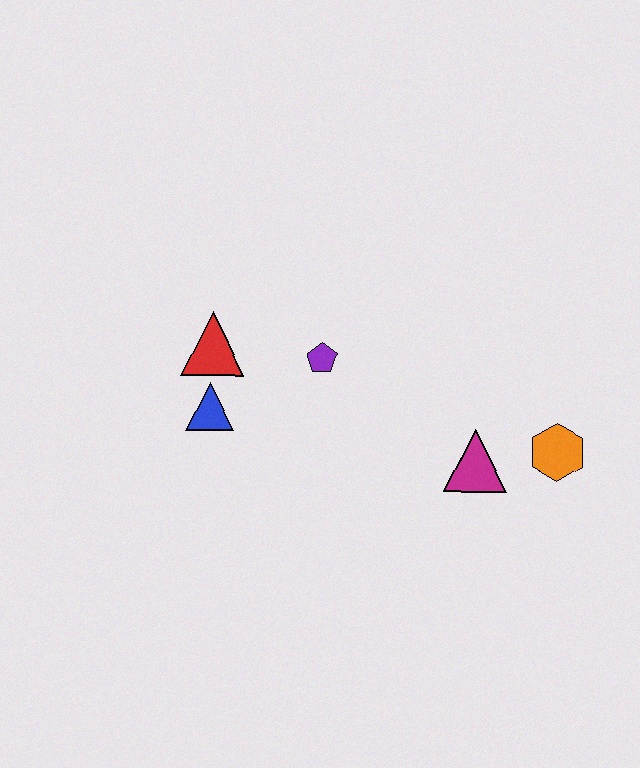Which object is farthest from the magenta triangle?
The red triangle is farthest from the magenta triangle.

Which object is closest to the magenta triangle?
The orange hexagon is closest to the magenta triangle.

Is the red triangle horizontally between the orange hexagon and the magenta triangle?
No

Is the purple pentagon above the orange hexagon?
Yes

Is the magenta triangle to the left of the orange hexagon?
Yes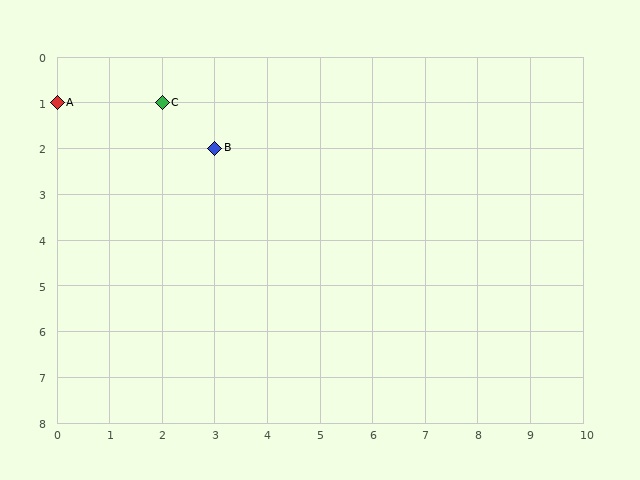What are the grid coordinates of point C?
Point C is at grid coordinates (2, 1).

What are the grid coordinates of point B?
Point B is at grid coordinates (3, 2).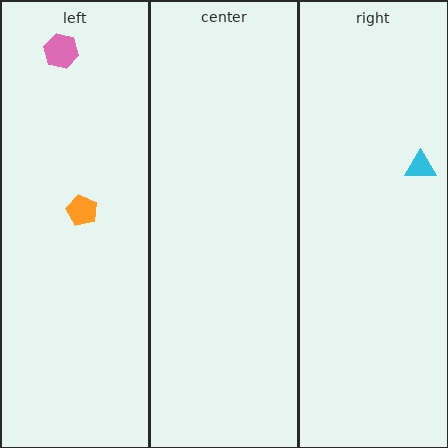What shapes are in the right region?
The cyan triangle.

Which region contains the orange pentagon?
The left region.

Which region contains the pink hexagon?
The left region.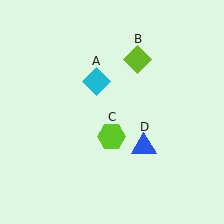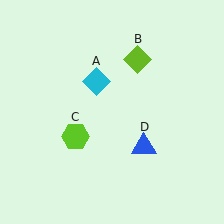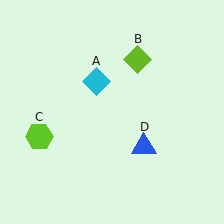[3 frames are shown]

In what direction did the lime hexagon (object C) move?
The lime hexagon (object C) moved left.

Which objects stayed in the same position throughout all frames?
Cyan diamond (object A) and lime diamond (object B) and blue triangle (object D) remained stationary.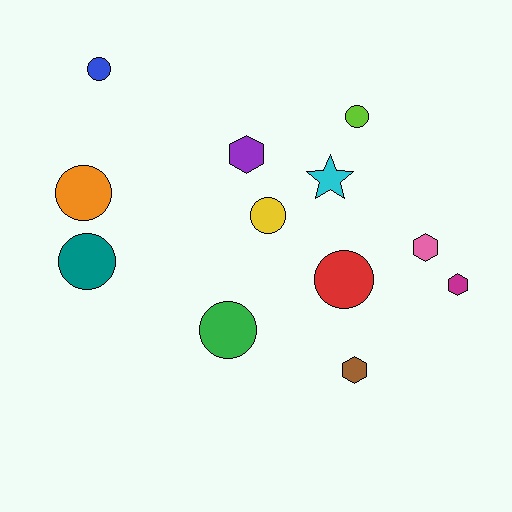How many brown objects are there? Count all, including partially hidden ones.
There is 1 brown object.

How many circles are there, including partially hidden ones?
There are 7 circles.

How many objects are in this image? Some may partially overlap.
There are 12 objects.